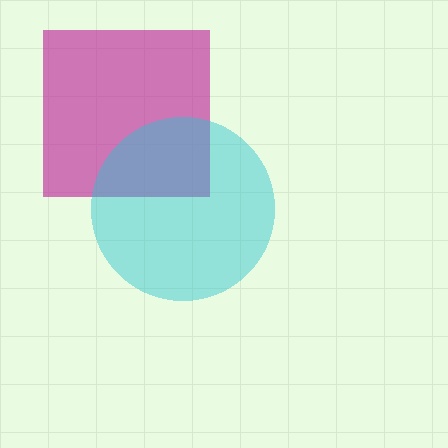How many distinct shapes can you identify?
There are 2 distinct shapes: a magenta square, a cyan circle.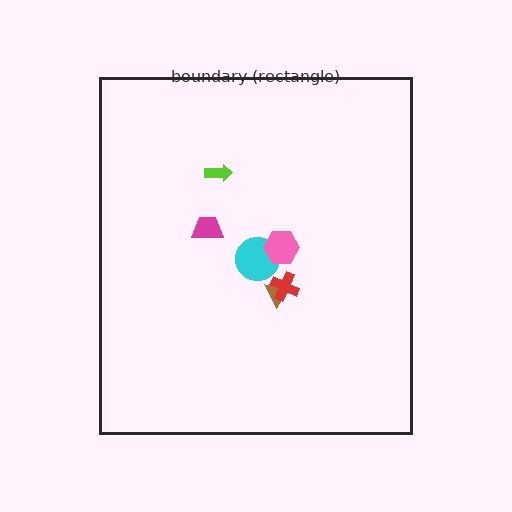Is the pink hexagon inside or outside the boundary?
Inside.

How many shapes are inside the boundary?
6 inside, 0 outside.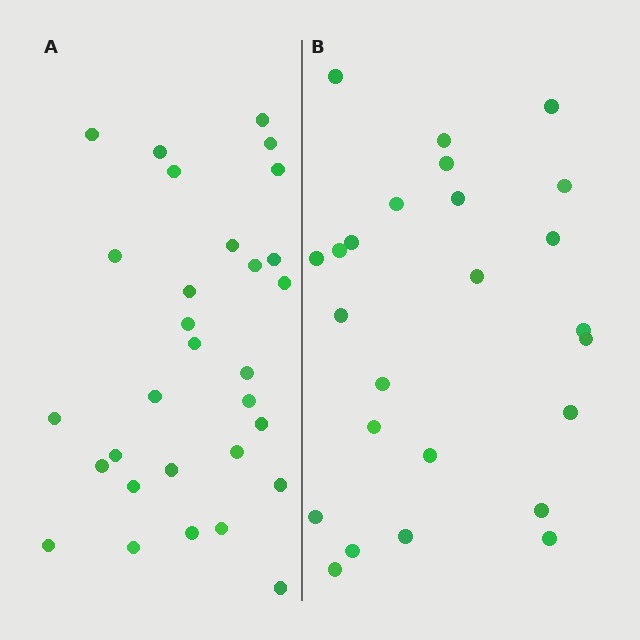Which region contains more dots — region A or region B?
Region A (the left region) has more dots.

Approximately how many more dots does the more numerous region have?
Region A has about 5 more dots than region B.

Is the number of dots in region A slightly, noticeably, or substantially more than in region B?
Region A has only slightly more — the two regions are fairly close. The ratio is roughly 1.2 to 1.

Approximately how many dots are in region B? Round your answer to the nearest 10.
About 20 dots. (The exact count is 25, which rounds to 20.)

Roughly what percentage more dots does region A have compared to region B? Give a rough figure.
About 20% more.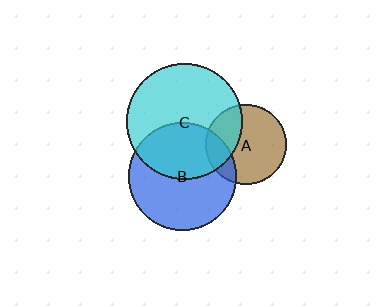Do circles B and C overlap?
Yes.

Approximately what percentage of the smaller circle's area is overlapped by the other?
Approximately 45%.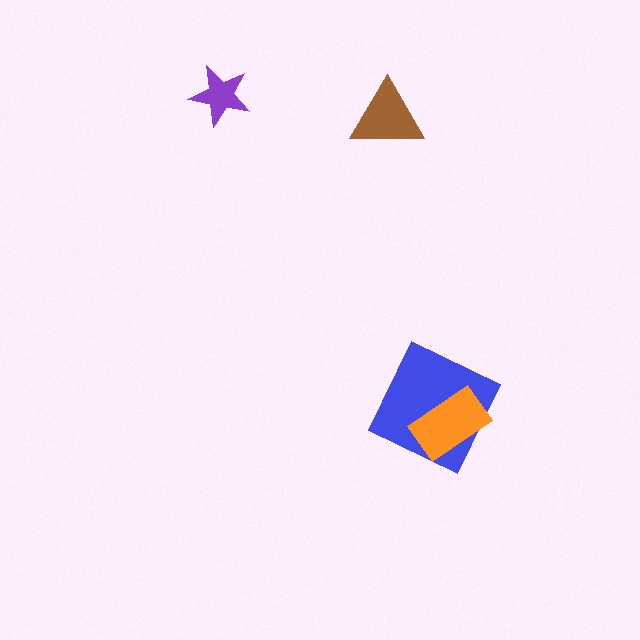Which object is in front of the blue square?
The orange rectangle is in front of the blue square.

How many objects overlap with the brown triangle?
0 objects overlap with the brown triangle.